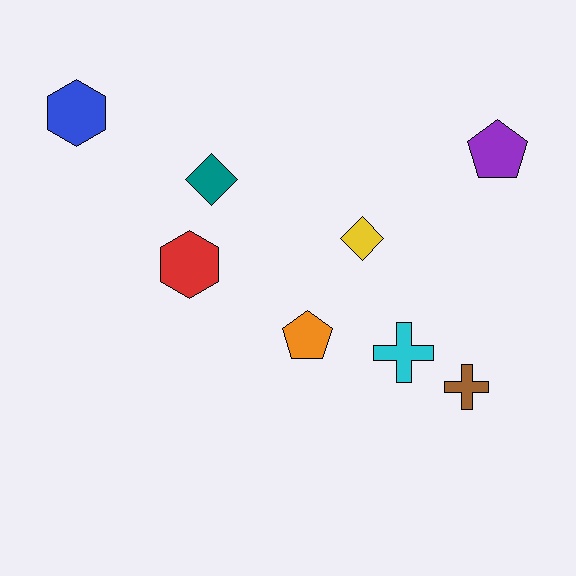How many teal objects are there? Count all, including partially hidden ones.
There is 1 teal object.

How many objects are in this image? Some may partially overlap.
There are 8 objects.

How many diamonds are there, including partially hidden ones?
There are 2 diamonds.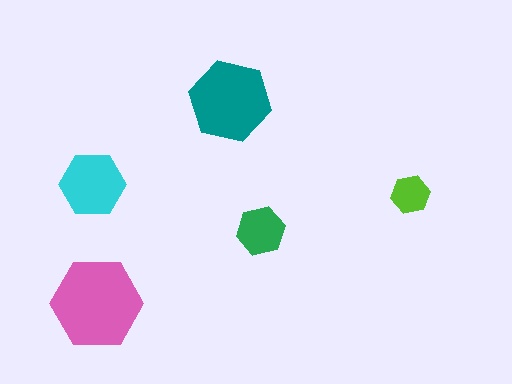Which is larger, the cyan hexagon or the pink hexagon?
The pink one.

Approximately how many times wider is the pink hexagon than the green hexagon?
About 2 times wider.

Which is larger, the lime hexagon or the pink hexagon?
The pink one.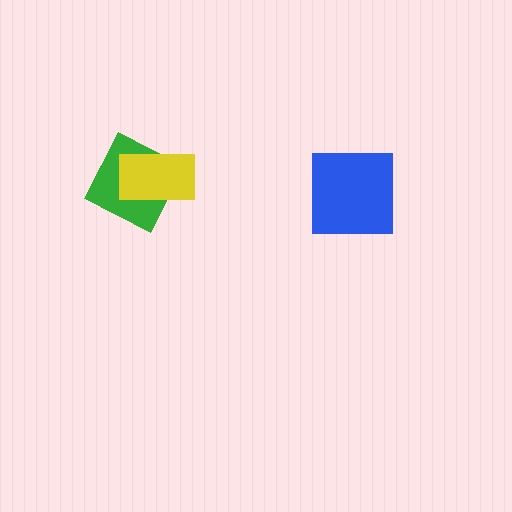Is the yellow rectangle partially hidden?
No, no other shape covers it.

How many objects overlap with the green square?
1 object overlaps with the green square.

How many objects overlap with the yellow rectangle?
1 object overlaps with the yellow rectangle.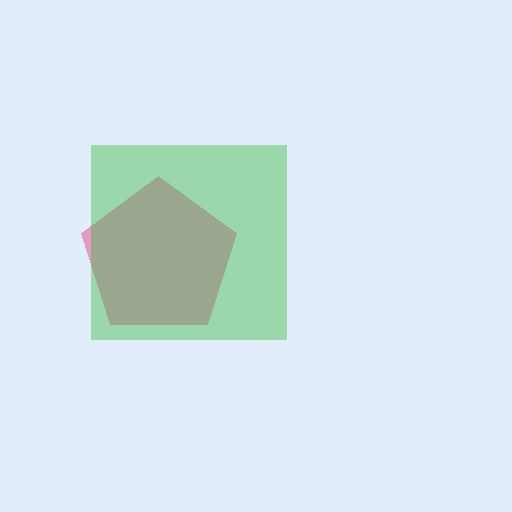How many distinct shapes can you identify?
There are 2 distinct shapes: a pink pentagon, a green square.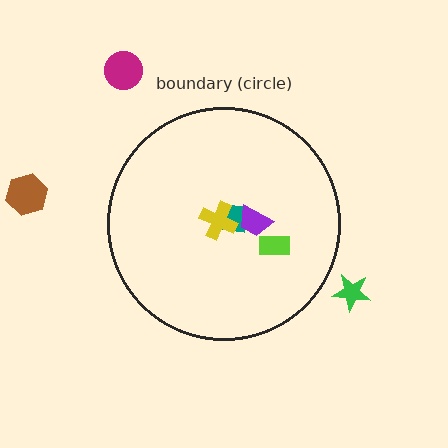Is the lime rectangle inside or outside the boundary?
Inside.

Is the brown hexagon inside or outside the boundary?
Outside.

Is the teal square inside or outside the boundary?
Inside.